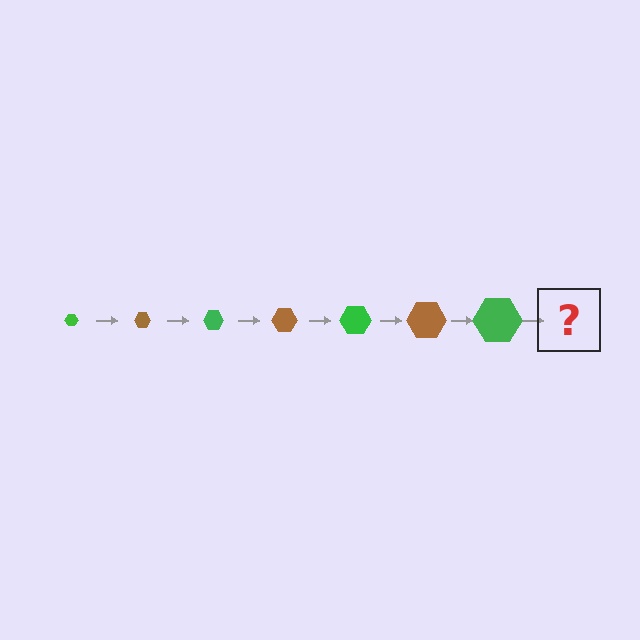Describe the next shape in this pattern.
It should be a brown hexagon, larger than the previous one.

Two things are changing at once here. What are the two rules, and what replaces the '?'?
The two rules are that the hexagon grows larger each step and the color cycles through green and brown. The '?' should be a brown hexagon, larger than the previous one.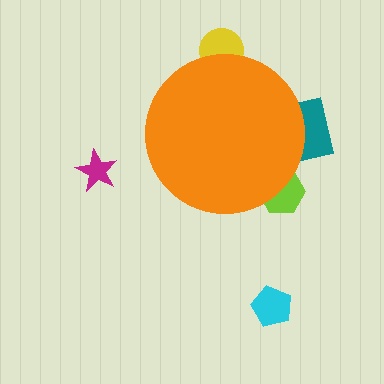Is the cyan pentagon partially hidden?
No, the cyan pentagon is fully visible.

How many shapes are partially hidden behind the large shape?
3 shapes are partially hidden.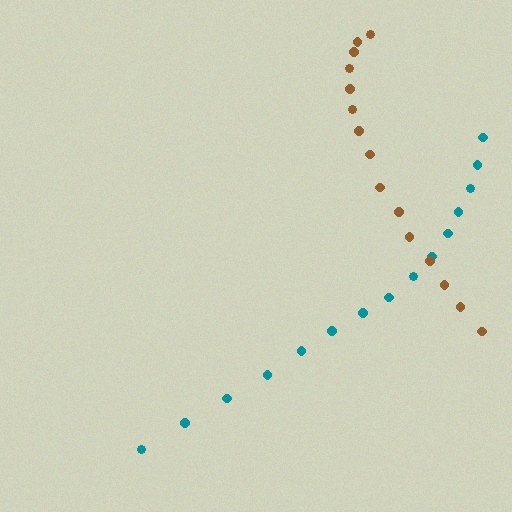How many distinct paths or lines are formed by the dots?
There are 2 distinct paths.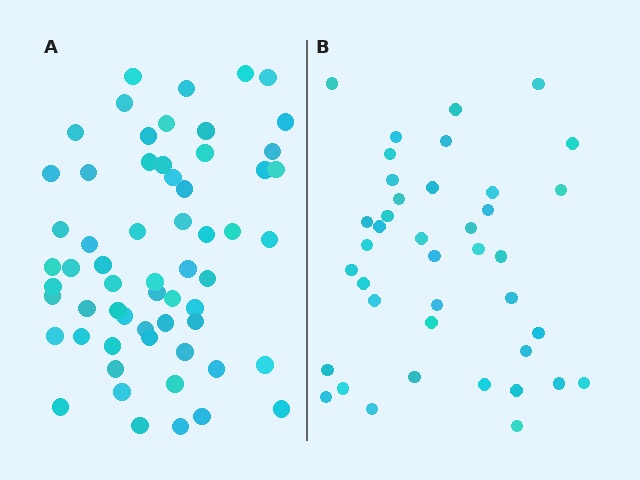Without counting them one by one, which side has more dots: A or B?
Region A (the left region) has more dots.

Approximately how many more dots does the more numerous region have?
Region A has approximately 20 more dots than region B.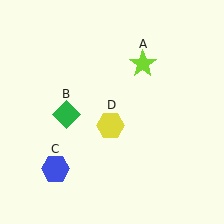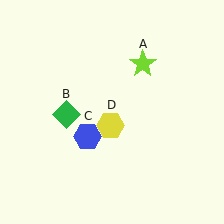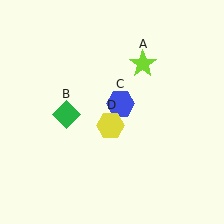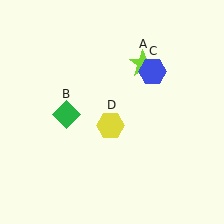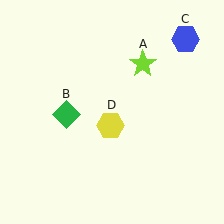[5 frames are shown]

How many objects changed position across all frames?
1 object changed position: blue hexagon (object C).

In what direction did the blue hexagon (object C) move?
The blue hexagon (object C) moved up and to the right.